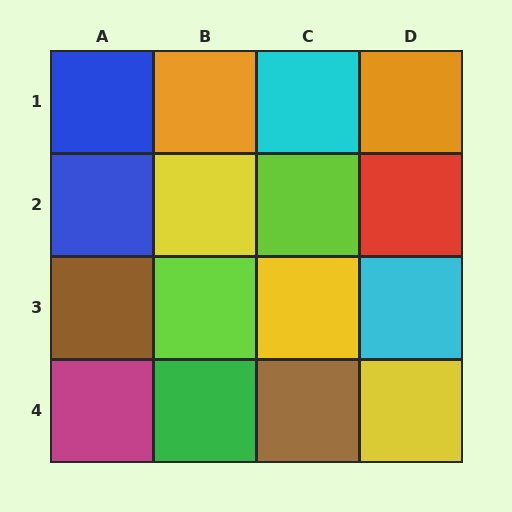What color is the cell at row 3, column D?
Cyan.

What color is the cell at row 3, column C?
Yellow.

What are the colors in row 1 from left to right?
Blue, orange, cyan, orange.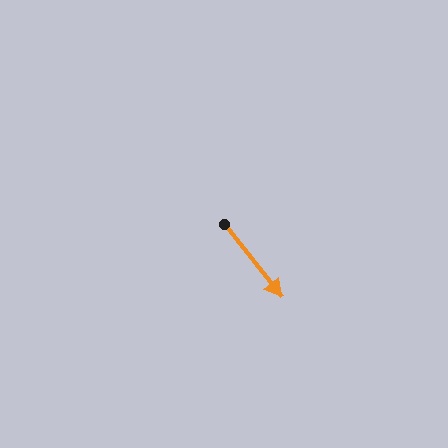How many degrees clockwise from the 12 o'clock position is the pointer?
Approximately 142 degrees.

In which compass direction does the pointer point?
Southeast.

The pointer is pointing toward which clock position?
Roughly 5 o'clock.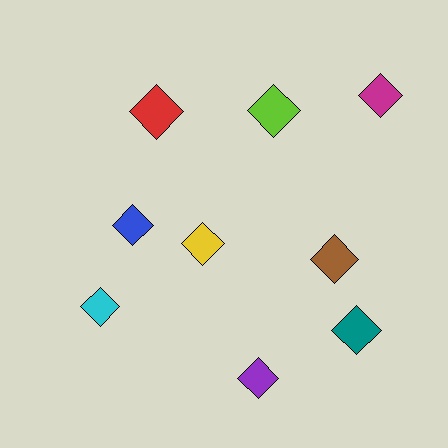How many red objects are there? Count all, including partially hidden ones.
There is 1 red object.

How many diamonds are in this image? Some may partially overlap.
There are 9 diamonds.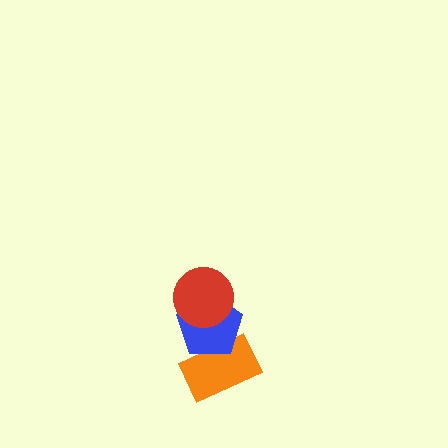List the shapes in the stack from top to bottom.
From top to bottom: the red circle, the blue pentagon, the orange rectangle.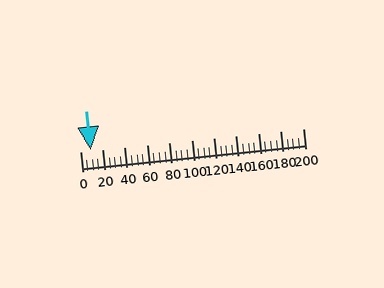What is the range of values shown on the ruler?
The ruler shows values from 0 to 200.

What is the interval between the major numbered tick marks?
The major tick marks are spaced 20 units apart.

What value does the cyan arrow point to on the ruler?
The cyan arrow points to approximately 9.